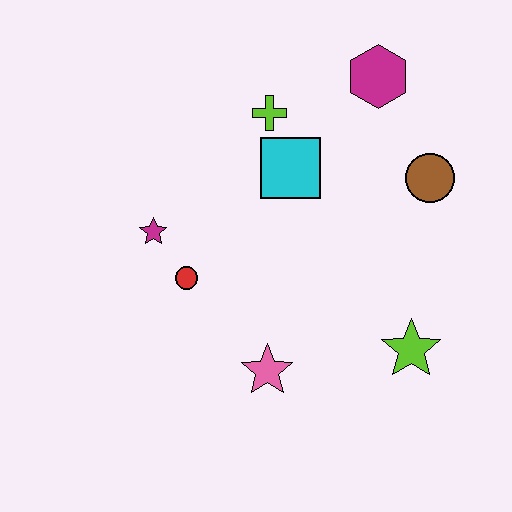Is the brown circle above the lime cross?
No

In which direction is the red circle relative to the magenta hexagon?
The red circle is below the magenta hexagon.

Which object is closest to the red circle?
The magenta star is closest to the red circle.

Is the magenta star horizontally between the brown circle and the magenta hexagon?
No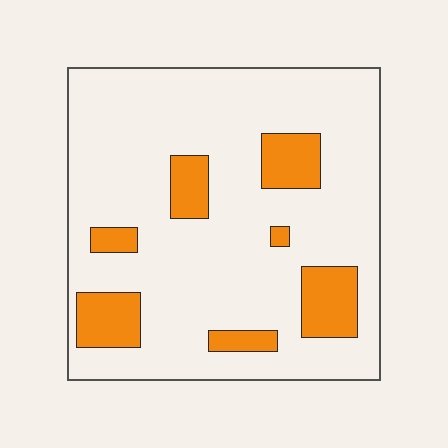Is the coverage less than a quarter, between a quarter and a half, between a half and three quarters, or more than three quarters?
Less than a quarter.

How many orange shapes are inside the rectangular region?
7.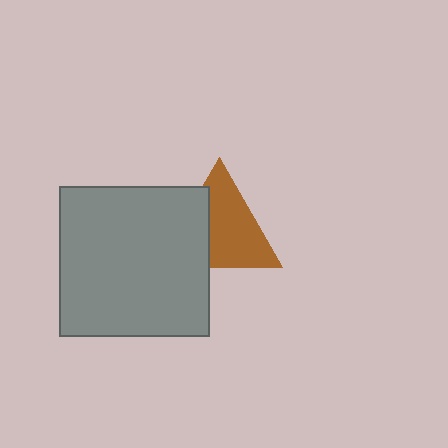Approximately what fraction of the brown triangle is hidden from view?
Roughly 35% of the brown triangle is hidden behind the gray square.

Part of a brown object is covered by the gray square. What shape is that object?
It is a triangle.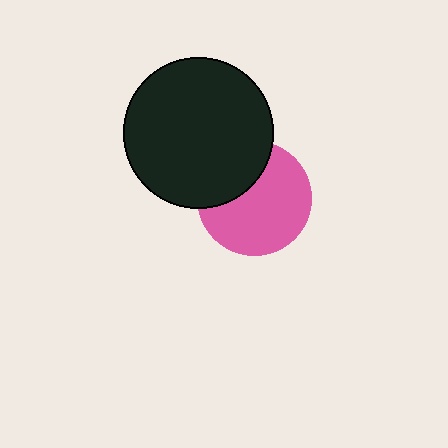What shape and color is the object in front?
The object in front is a black circle.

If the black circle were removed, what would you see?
You would see the complete pink circle.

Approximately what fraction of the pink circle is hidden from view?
Roughly 31% of the pink circle is hidden behind the black circle.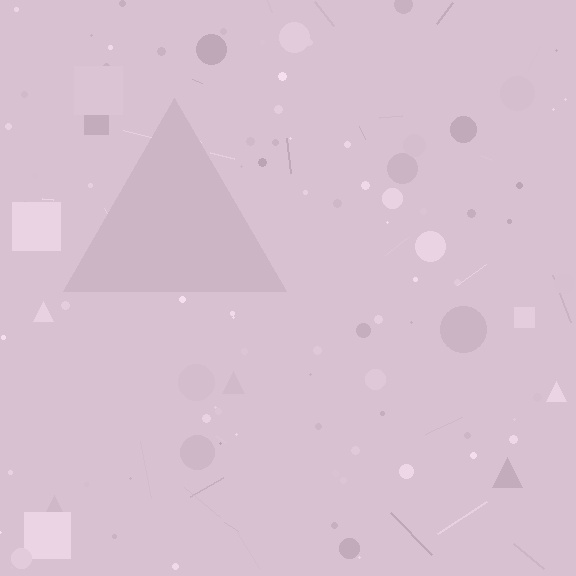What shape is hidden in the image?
A triangle is hidden in the image.